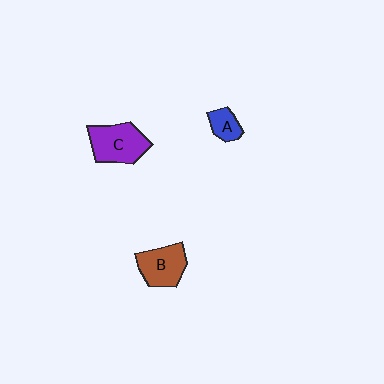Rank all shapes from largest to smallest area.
From largest to smallest: C (purple), B (brown), A (blue).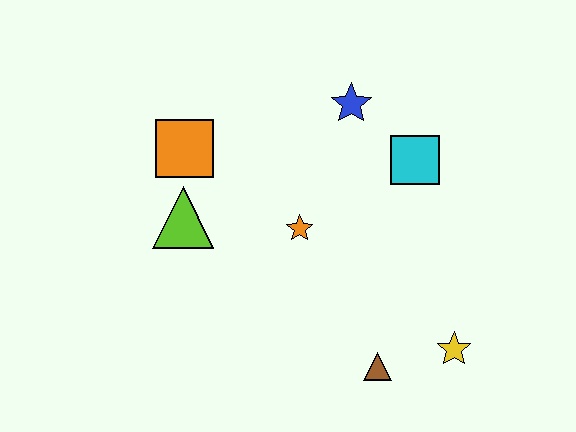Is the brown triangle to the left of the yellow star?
Yes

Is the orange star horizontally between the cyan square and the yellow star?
No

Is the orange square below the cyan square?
No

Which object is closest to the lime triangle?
The orange square is closest to the lime triangle.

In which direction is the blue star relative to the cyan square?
The blue star is to the left of the cyan square.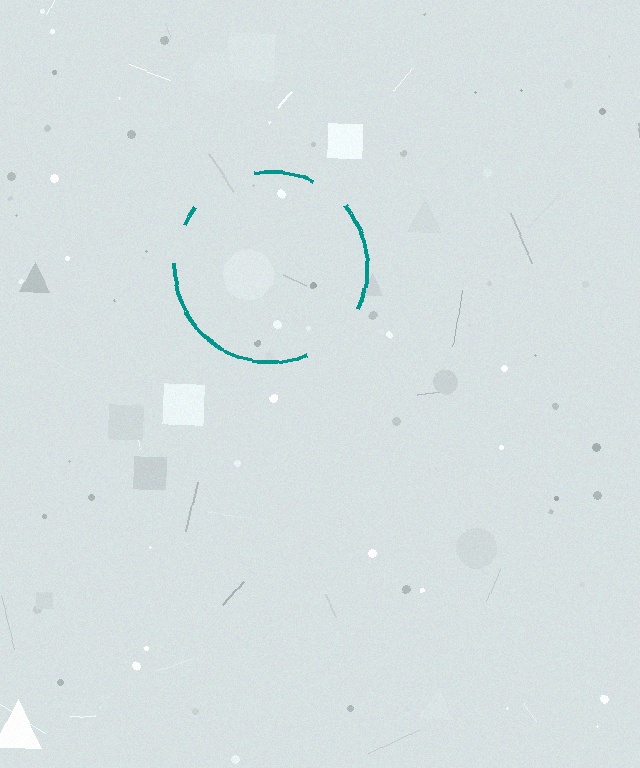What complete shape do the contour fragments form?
The contour fragments form a circle.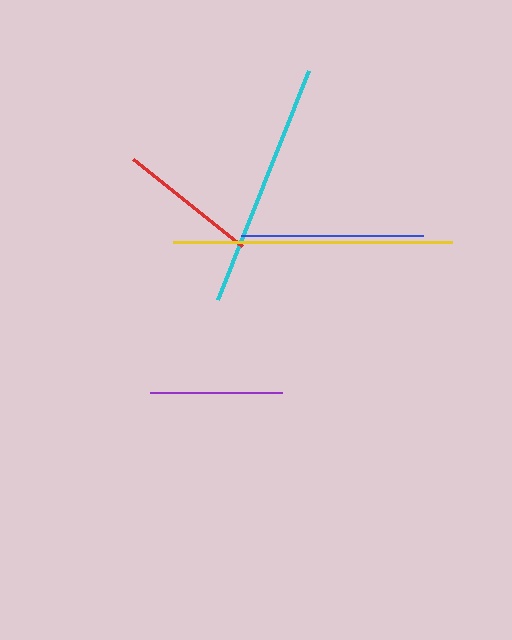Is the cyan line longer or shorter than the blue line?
The cyan line is longer than the blue line.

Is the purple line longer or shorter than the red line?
The red line is longer than the purple line.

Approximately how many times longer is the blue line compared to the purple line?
The blue line is approximately 1.4 times the length of the purple line.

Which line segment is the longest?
The yellow line is the longest at approximately 279 pixels.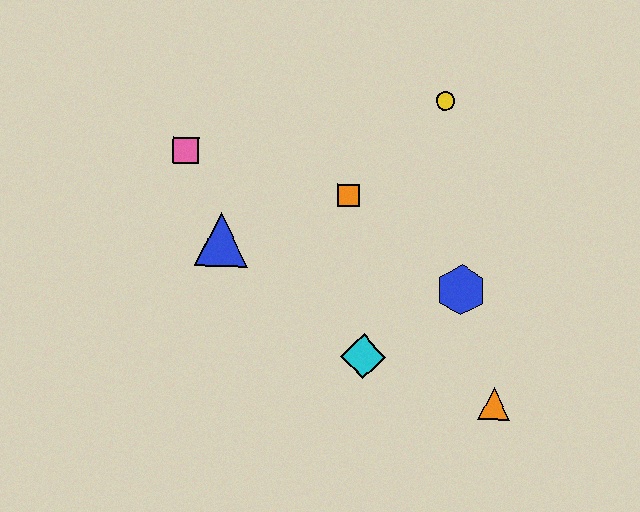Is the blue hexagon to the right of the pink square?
Yes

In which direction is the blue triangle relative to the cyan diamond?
The blue triangle is to the left of the cyan diamond.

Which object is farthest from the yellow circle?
The orange triangle is farthest from the yellow circle.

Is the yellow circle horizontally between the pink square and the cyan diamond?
No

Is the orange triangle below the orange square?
Yes